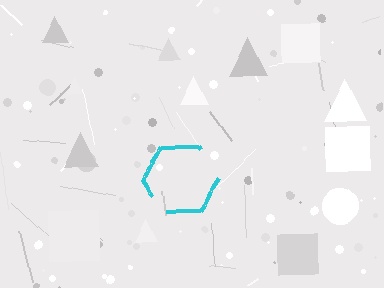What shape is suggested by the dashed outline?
The dashed outline suggests a hexagon.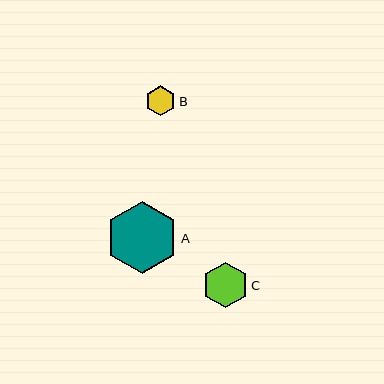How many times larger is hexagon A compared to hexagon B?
Hexagon A is approximately 2.4 times the size of hexagon B.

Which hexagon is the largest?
Hexagon A is the largest with a size of approximately 72 pixels.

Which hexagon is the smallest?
Hexagon B is the smallest with a size of approximately 31 pixels.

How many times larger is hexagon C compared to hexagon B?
Hexagon C is approximately 1.5 times the size of hexagon B.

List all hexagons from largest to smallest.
From largest to smallest: A, C, B.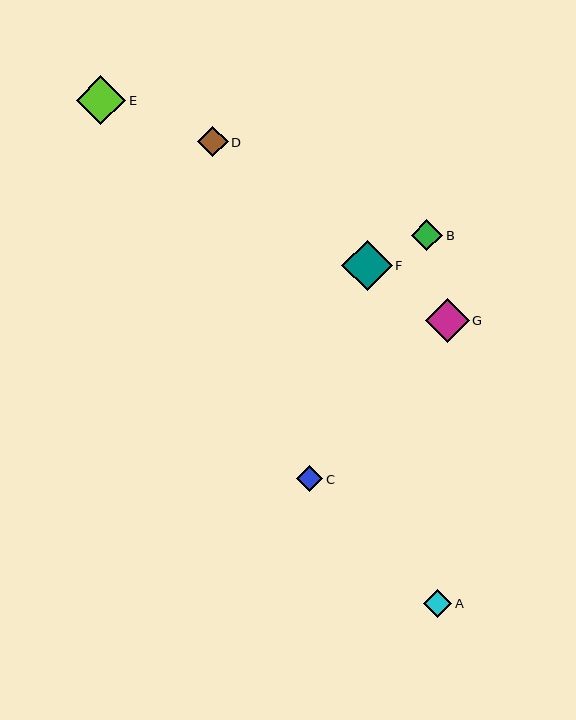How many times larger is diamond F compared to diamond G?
Diamond F is approximately 1.2 times the size of diamond G.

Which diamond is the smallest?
Diamond C is the smallest with a size of approximately 27 pixels.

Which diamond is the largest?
Diamond F is the largest with a size of approximately 51 pixels.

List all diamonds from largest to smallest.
From largest to smallest: F, E, G, B, D, A, C.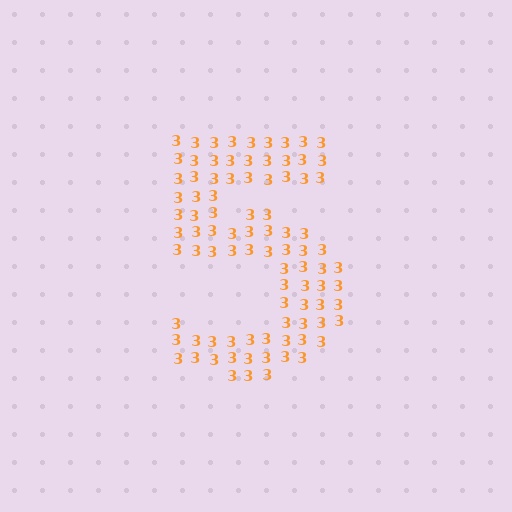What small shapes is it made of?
It is made of small digit 3's.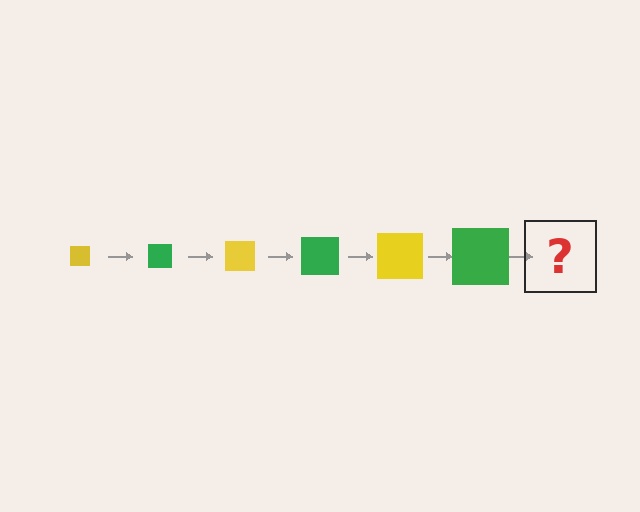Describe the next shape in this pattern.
It should be a yellow square, larger than the previous one.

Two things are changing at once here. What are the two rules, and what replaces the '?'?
The two rules are that the square grows larger each step and the color cycles through yellow and green. The '?' should be a yellow square, larger than the previous one.